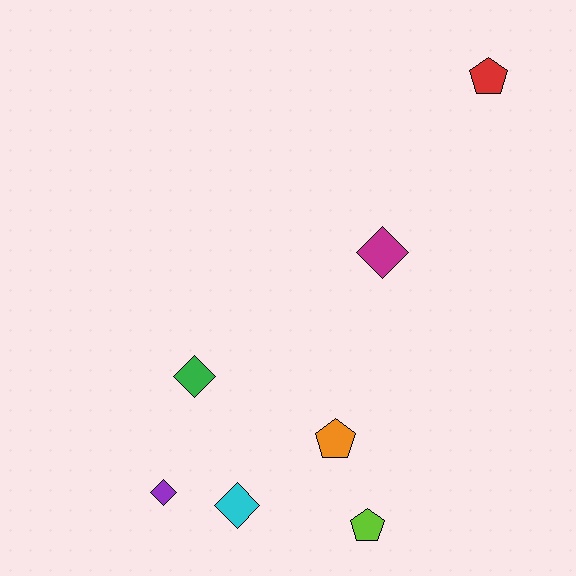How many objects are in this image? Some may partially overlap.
There are 7 objects.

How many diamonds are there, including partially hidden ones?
There are 4 diamonds.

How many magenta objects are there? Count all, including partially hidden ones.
There is 1 magenta object.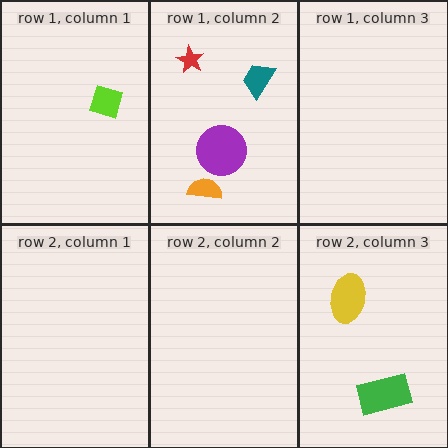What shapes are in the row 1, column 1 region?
The lime diamond.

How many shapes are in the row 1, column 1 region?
1.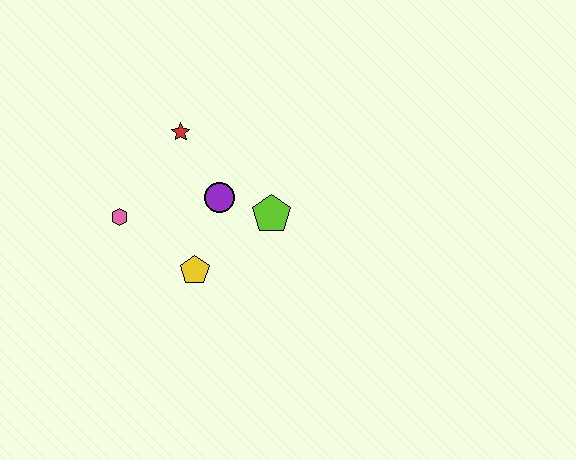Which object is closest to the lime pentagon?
The purple circle is closest to the lime pentagon.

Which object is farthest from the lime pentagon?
The pink hexagon is farthest from the lime pentagon.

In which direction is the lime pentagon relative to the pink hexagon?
The lime pentagon is to the right of the pink hexagon.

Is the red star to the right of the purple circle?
No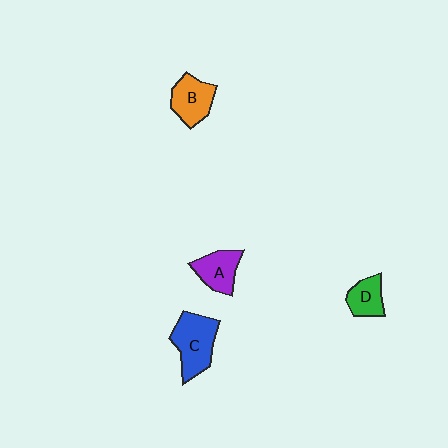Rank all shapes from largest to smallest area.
From largest to smallest: C (blue), B (orange), A (purple), D (green).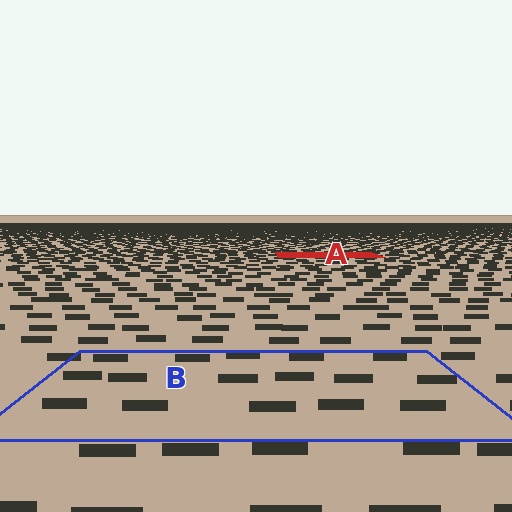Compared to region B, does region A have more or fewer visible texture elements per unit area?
Region A has more texture elements per unit area — they are packed more densely because it is farther away.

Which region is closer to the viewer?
Region B is closer. The texture elements there are larger and more spread out.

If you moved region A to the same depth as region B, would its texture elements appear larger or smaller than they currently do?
They would appear larger. At a closer depth, the same texture elements are projected at a bigger on-screen size.